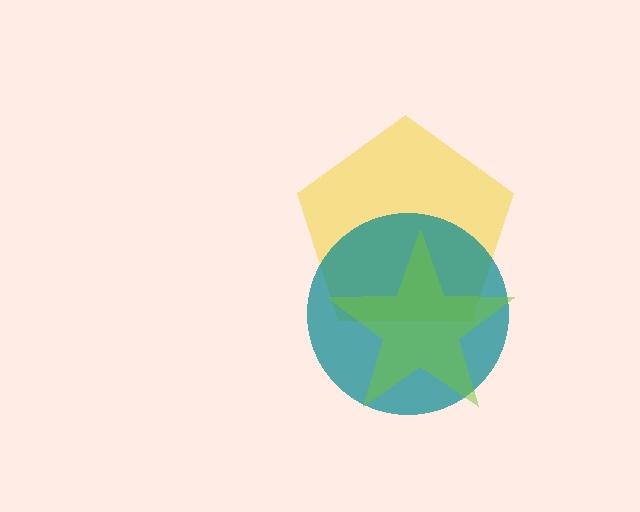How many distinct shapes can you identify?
There are 3 distinct shapes: a yellow pentagon, a teal circle, a lime star.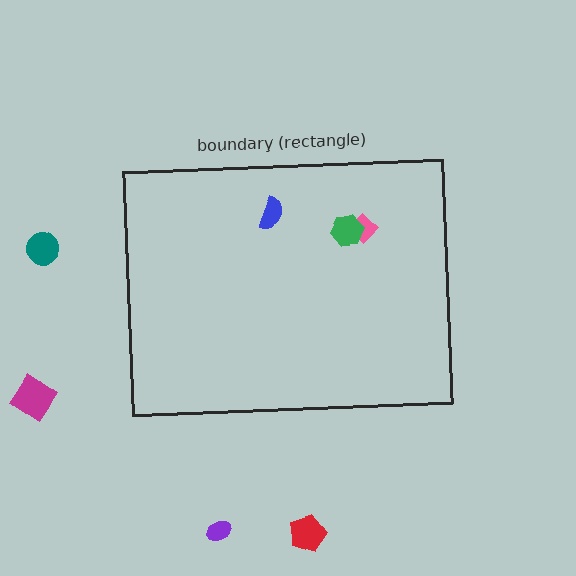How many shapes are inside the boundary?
3 inside, 4 outside.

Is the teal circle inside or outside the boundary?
Outside.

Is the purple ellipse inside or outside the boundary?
Outside.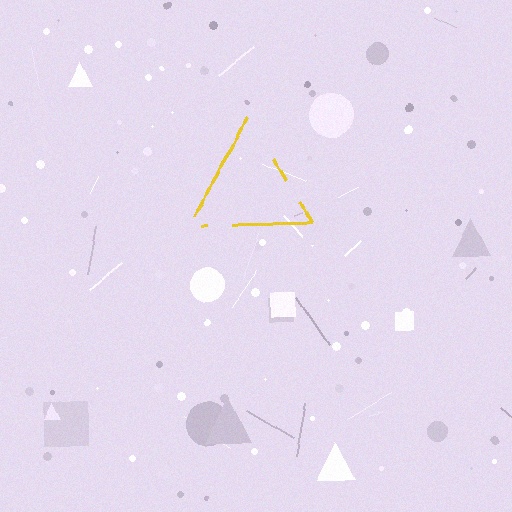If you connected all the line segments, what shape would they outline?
They would outline a triangle.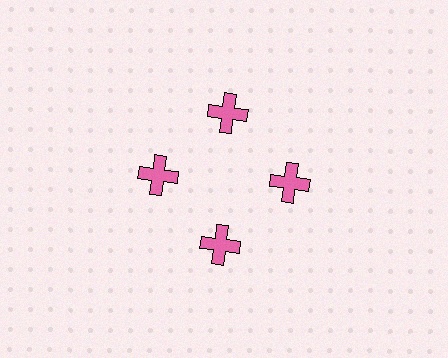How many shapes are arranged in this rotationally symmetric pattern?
There are 4 shapes, arranged in 4 groups of 1.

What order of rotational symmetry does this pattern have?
This pattern has 4-fold rotational symmetry.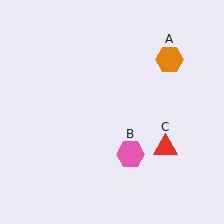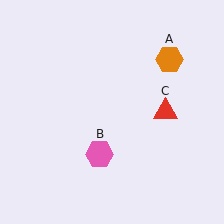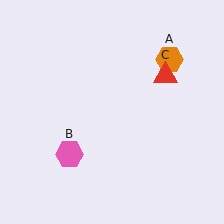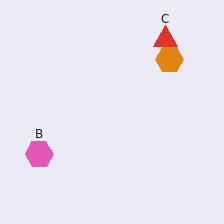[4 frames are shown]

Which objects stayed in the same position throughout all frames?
Orange hexagon (object A) remained stationary.